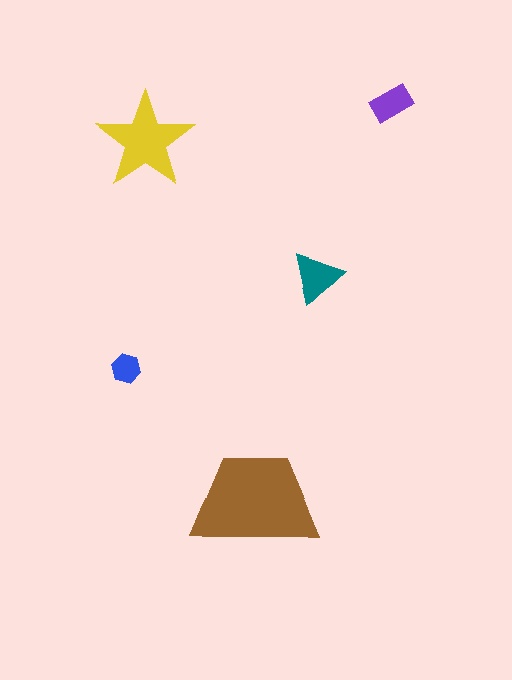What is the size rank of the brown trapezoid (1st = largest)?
1st.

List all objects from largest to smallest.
The brown trapezoid, the yellow star, the teal triangle, the purple rectangle, the blue hexagon.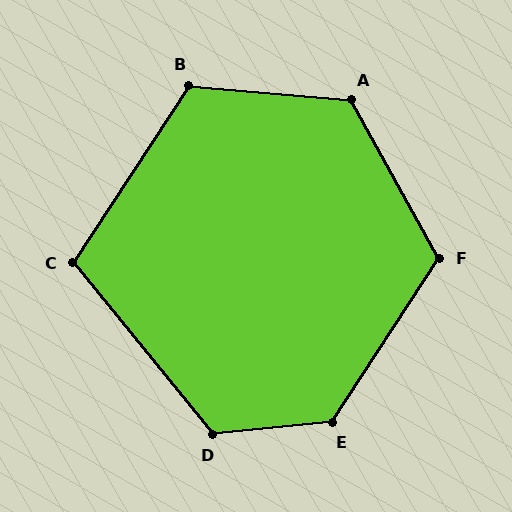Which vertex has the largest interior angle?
E, at approximately 129 degrees.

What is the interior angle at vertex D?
Approximately 124 degrees (obtuse).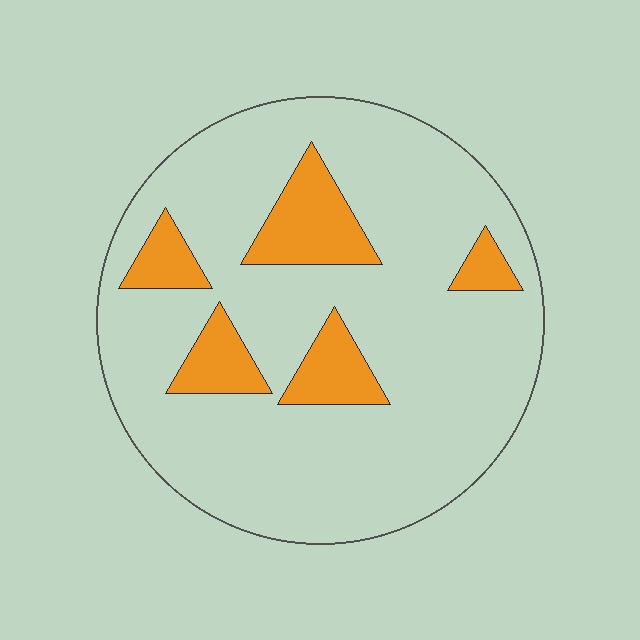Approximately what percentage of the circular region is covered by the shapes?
Approximately 15%.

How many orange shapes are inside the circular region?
5.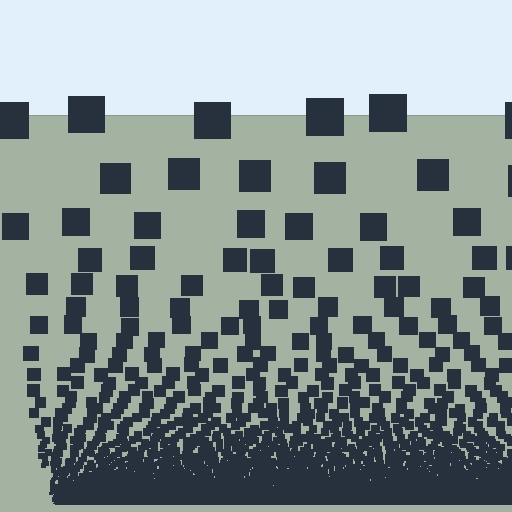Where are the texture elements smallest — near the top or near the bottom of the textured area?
Near the bottom.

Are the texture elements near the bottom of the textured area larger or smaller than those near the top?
Smaller. The gradient is inverted — elements near the bottom are smaller and denser.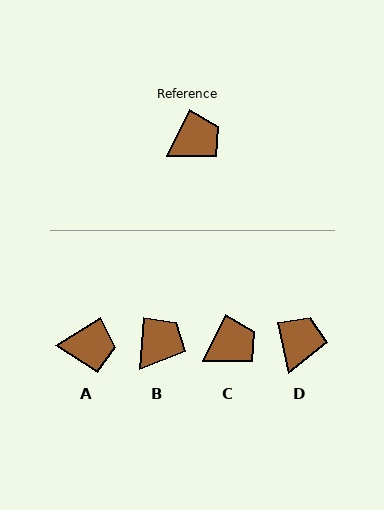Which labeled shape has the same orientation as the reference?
C.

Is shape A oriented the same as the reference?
No, it is off by about 32 degrees.